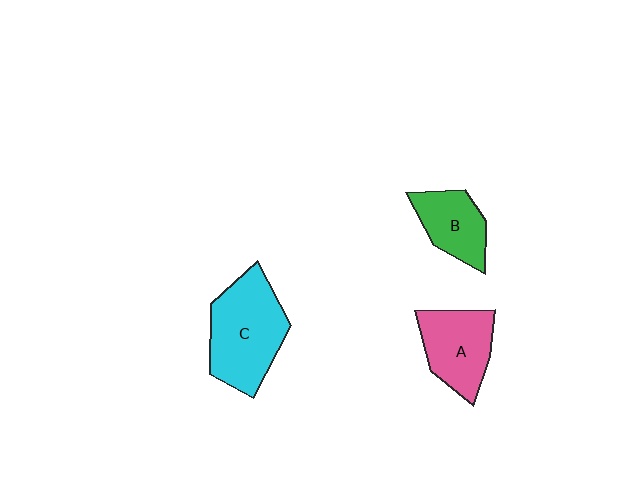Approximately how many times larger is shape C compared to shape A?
Approximately 1.4 times.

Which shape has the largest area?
Shape C (cyan).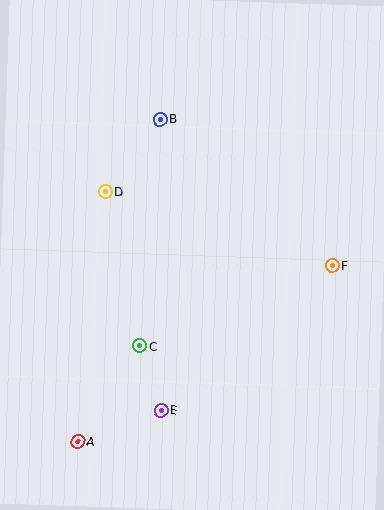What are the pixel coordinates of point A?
Point A is at (78, 442).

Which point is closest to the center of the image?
Point C at (140, 346) is closest to the center.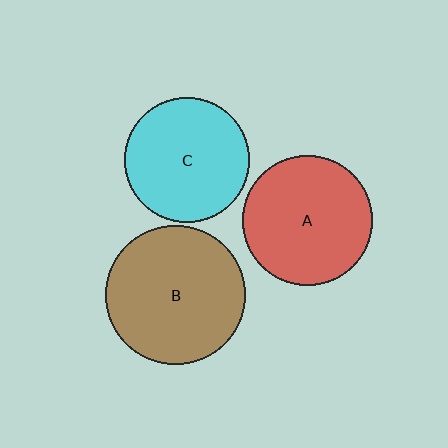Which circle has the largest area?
Circle B (brown).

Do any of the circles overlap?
No, none of the circles overlap.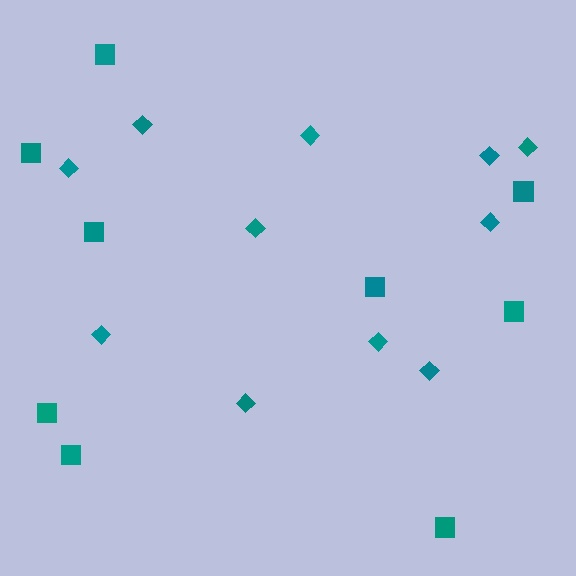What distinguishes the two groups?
There are 2 groups: one group of diamonds (11) and one group of squares (9).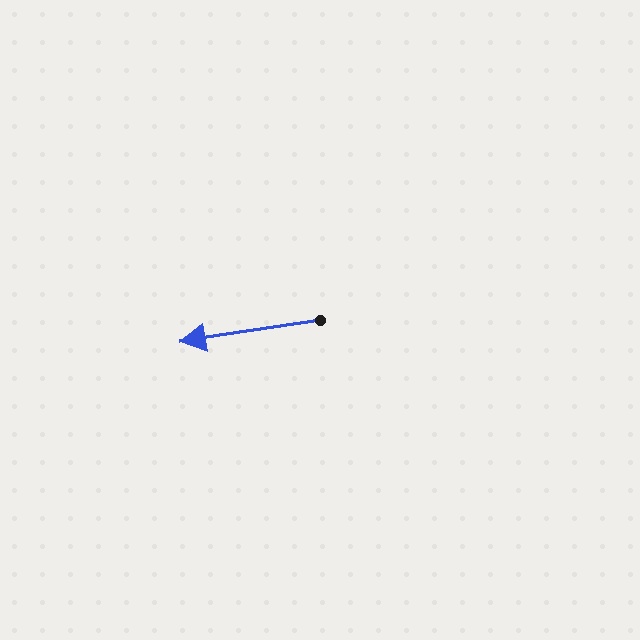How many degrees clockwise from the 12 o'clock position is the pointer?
Approximately 261 degrees.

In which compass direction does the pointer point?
West.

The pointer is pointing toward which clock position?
Roughly 9 o'clock.